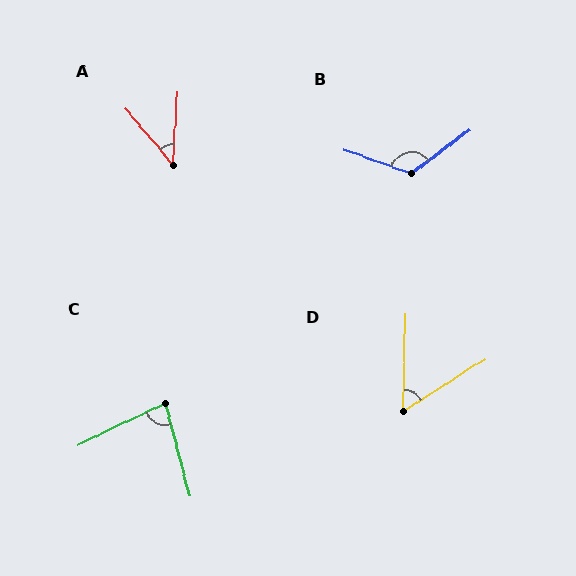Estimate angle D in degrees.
Approximately 56 degrees.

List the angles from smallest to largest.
A (44°), D (56°), C (79°), B (123°).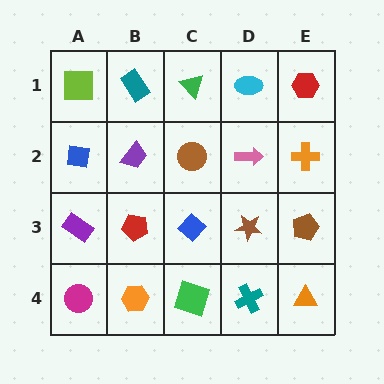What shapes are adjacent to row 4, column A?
A purple rectangle (row 3, column A), an orange hexagon (row 4, column B).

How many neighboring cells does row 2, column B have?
4.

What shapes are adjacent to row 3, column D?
A pink arrow (row 2, column D), a teal cross (row 4, column D), a blue diamond (row 3, column C), a brown pentagon (row 3, column E).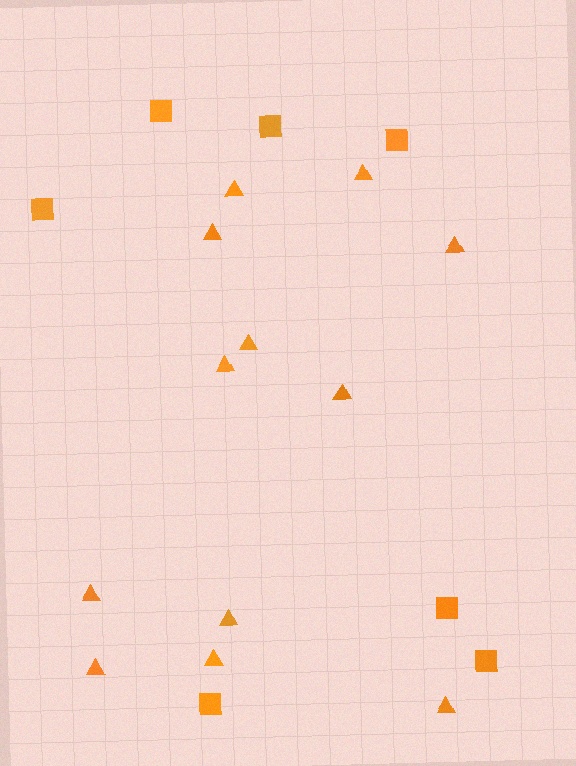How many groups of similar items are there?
There are 2 groups: one group of squares (7) and one group of triangles (12).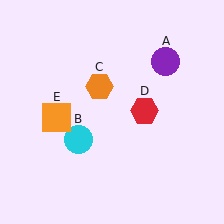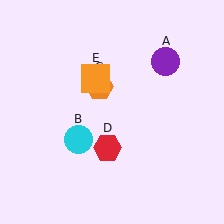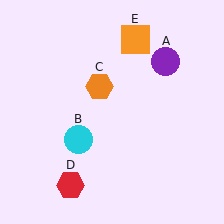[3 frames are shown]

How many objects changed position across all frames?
2 objects changed position: red hexagon (object D), orange square (object E).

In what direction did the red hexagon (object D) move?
The red hexagon (object D) moved down and to the left.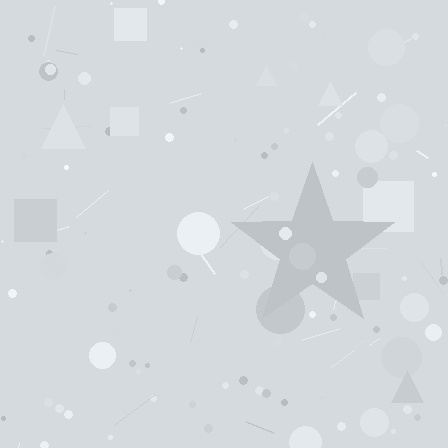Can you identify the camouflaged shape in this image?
The camouflaged shape is a star.